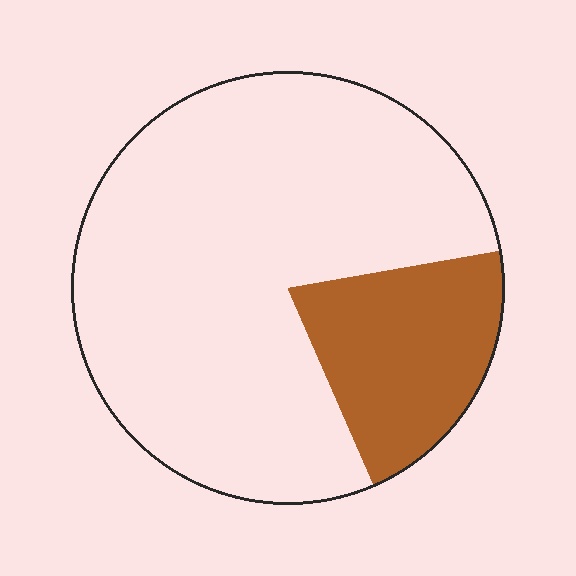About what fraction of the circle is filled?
About one fifth (1/5).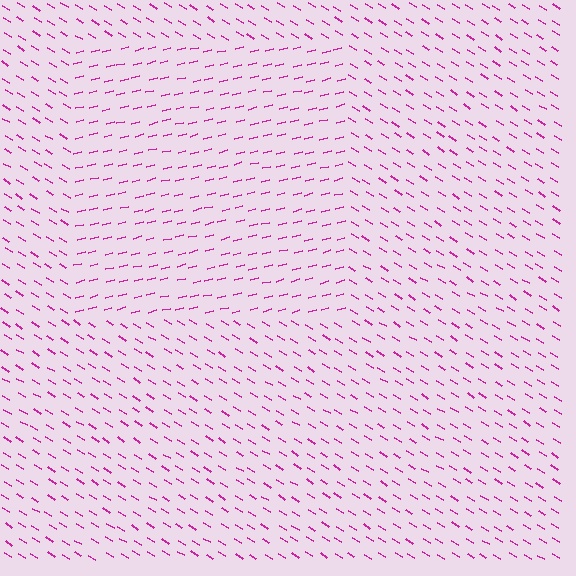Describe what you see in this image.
The image is filled with small magenta line segments. A rectangle region in the image has lines oriented differently from the surrounding lines, creating a visible texture boundary.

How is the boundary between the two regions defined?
The boundary is defined purely by a change in line orientation (approximately 45 degrees difference). All lines are the same color and thickness.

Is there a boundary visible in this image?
Yes, there is a texture boundary formed by a change in line orientation.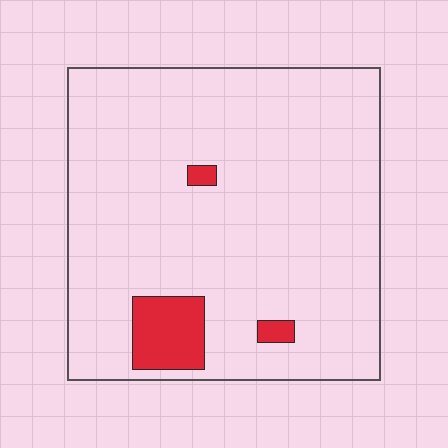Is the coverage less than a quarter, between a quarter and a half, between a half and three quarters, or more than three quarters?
Less than a quarter.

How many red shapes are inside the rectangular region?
3.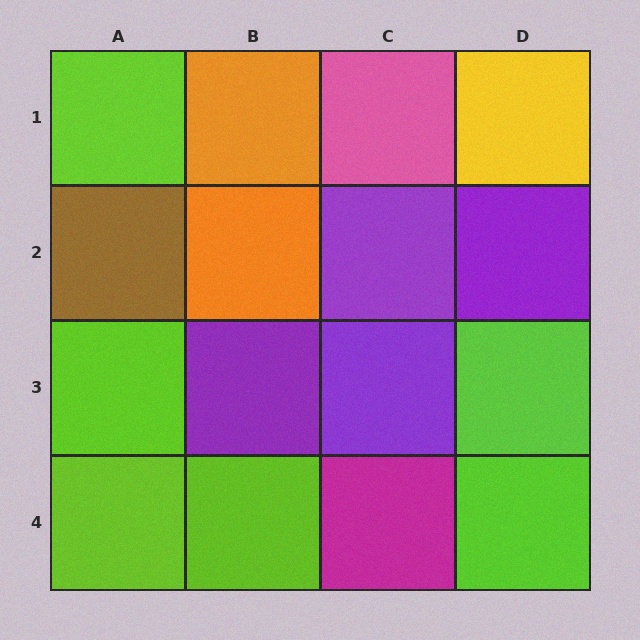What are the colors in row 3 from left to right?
Lime, purple, purple, lime.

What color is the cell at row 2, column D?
Purple.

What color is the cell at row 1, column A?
Lime.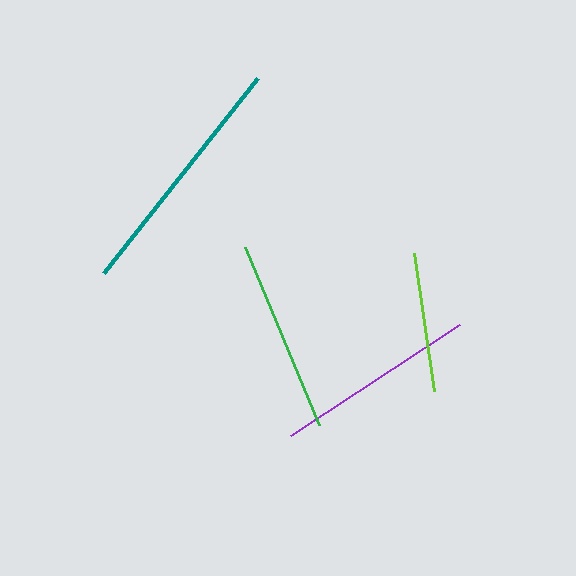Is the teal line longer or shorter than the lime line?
The teal line is longer than the lime line.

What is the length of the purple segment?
The purple segment is approximately 202 pixels long.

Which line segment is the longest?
The teal line is the longest at approximately 249 pixels.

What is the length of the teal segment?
The teal segment is approximately 249 pixels long.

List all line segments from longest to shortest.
From longest to shortest: teal, purple, green, lime.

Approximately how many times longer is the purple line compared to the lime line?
The purple line is approximately 1.4 times the length of the lime line.